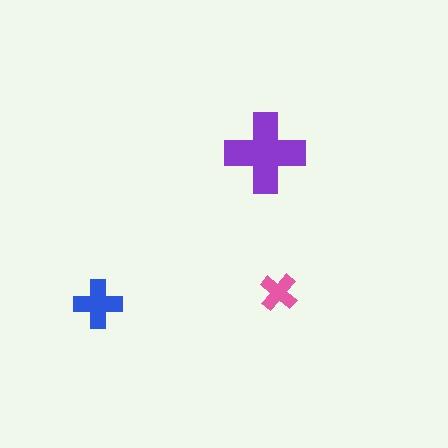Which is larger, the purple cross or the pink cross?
The purple one.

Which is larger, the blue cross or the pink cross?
The blue one.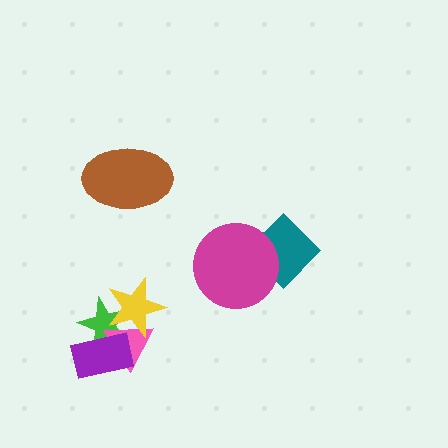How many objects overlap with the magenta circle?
1 object overlaps with the magenta circle.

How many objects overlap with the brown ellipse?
0 objects overlap with the brown ellipse.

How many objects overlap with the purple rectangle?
2 objects overlap with the purple rectangle.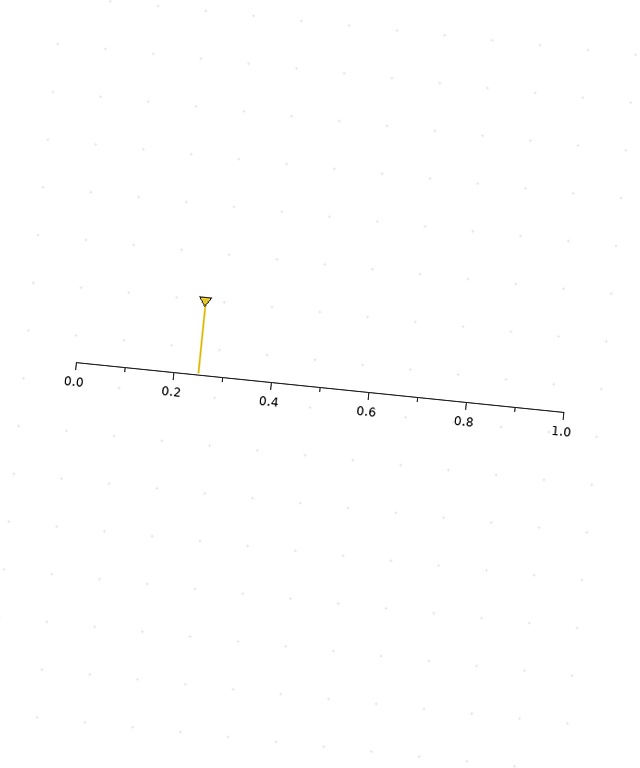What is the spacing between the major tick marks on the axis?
The major ticks are spaced 0.2 apart.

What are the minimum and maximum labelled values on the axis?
The axis runs from 0.0 to 1.0.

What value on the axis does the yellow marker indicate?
The marker indicates approximately 0.25.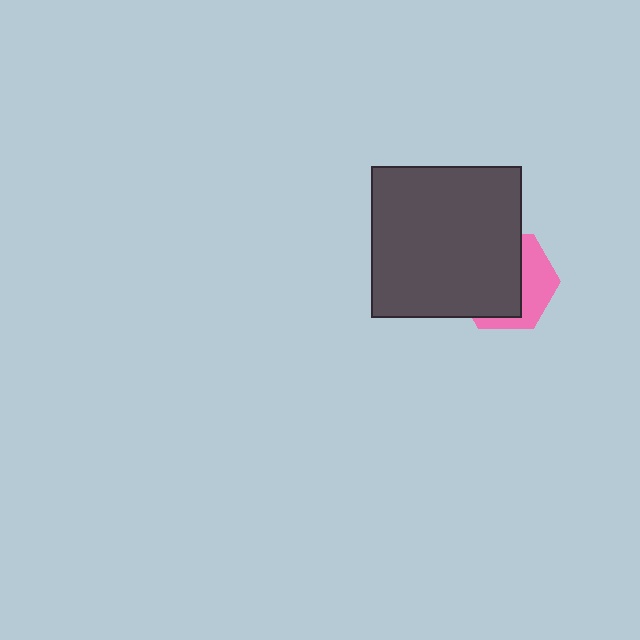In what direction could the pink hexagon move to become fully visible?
The pink hexagon could move toward the lower-right. That would shift it out from behind the dark gray square entirely.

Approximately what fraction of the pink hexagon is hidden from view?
Roughly 62% of the pink hexagon is hidden behind the dark gray square.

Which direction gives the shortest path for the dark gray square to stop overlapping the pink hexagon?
Moving toward the upper-left gives the shortest separation.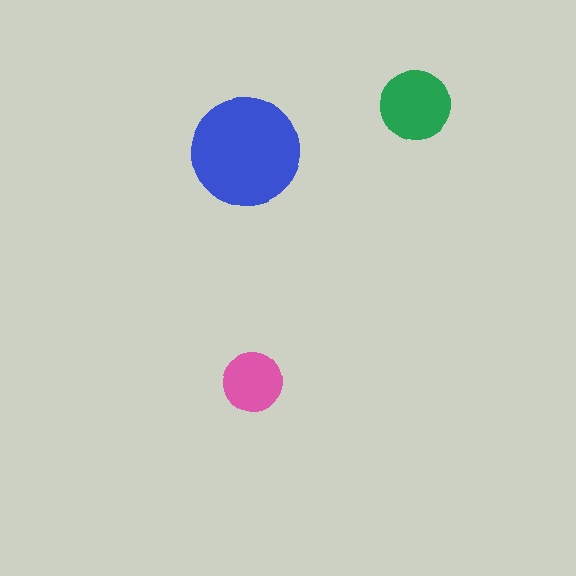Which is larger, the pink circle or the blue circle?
The blue one.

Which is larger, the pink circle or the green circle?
The green one.